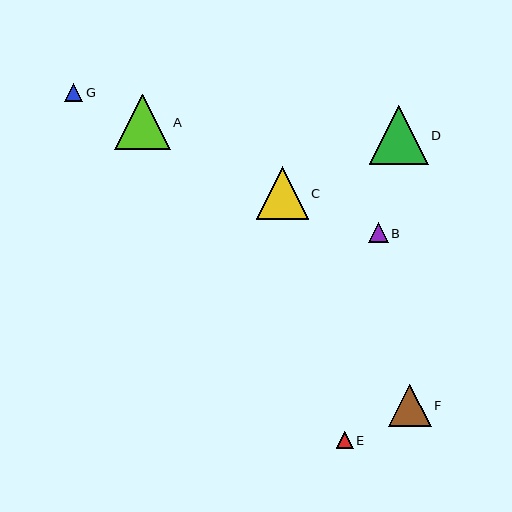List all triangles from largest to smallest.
From largest to smallest: D, A, C, F, B, G, E.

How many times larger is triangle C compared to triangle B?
Triangle C is approximately 2.6 times the size of triangle B.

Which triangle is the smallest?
Triangle E is the smallest with a size of approximately 17 pixels.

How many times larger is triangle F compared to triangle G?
Triangle F is approximately 2.3 times the size of triangle G.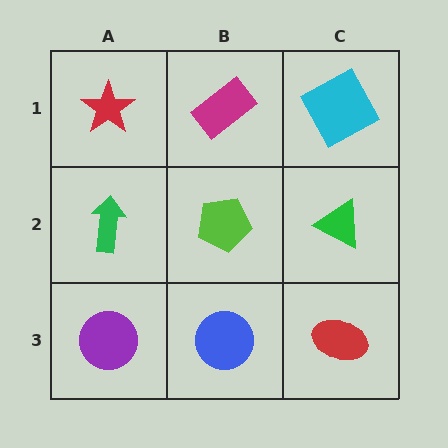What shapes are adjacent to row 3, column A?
A green arrow (row 2, column A), a blue circle (row 3, column B).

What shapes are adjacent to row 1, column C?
A green triangle (row 2, column C), a magenta rectangle (row 1, column B).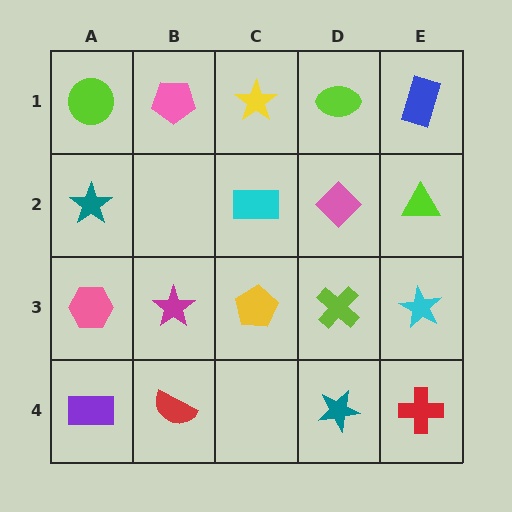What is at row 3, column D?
A lime cross.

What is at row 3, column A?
A pink hexagon.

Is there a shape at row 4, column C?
No, that cell is empty.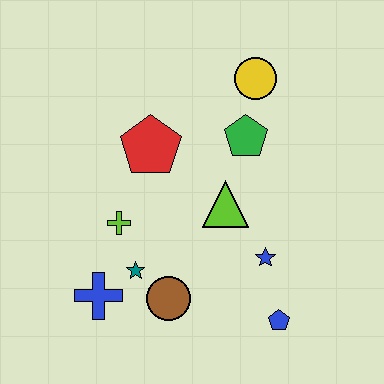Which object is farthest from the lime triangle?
The blue cross is farthest from the lime triangle.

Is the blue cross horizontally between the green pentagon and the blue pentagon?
No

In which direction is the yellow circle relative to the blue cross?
The yellow circle is above the blue cross.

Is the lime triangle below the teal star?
No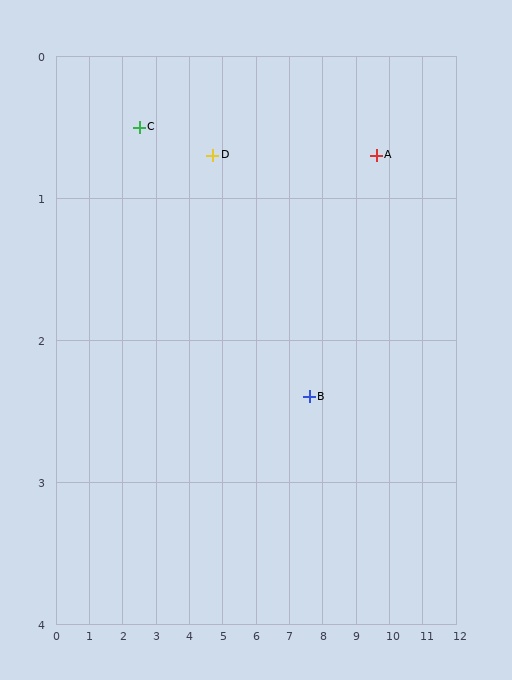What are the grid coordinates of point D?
Point D is at approximately (4.7, 0.7).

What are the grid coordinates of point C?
Point C is at approximately (2.5, 0.5).